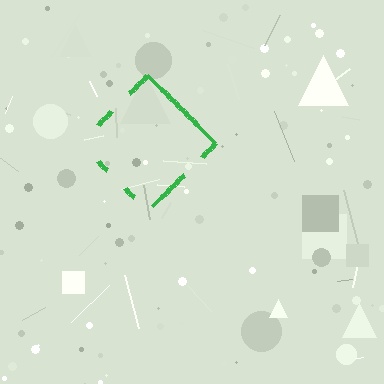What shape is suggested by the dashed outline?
The dashed outline suggests a diamond.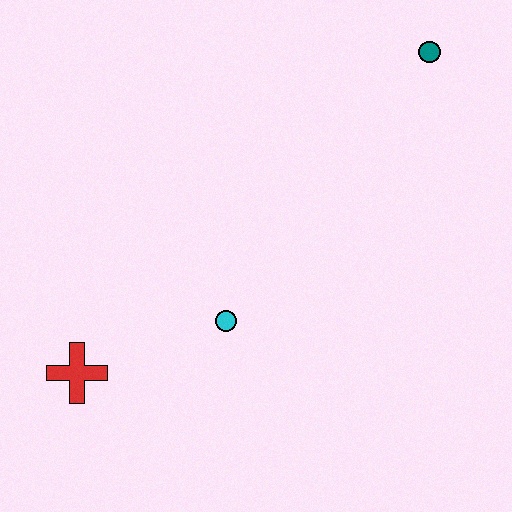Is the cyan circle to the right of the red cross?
Yes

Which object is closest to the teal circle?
The cyan circle is closest to the teal circle.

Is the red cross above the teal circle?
No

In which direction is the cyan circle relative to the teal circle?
The cyan circle is below the teal circle.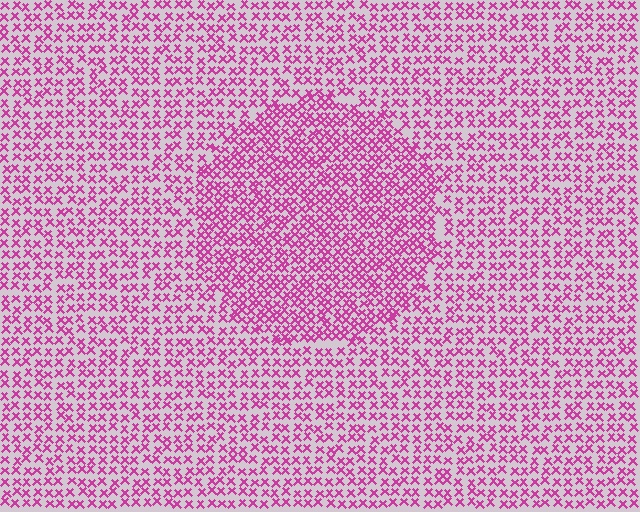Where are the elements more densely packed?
The elements are more densely packed inside the circle boundary.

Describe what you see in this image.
The image contains small magenta elements arranged at two different densities. A circle-shaped region is visible where the elements are more densely packed than the surrounding area.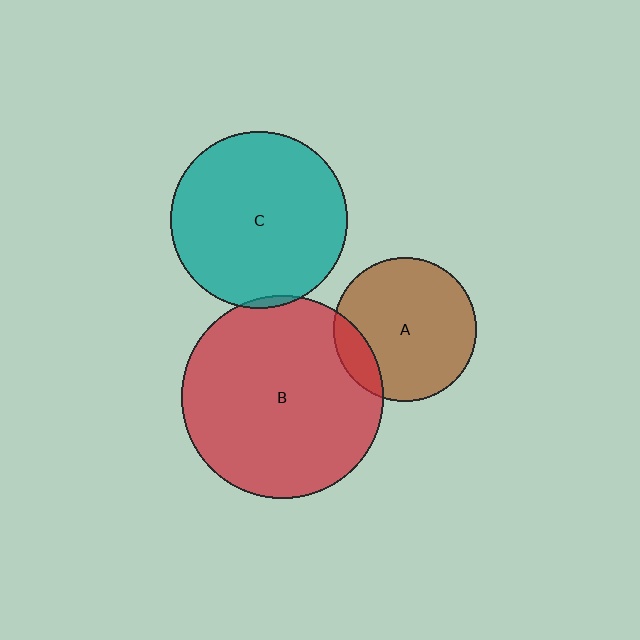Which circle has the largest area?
Circle B (red).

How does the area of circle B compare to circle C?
Approximately 1.3 times.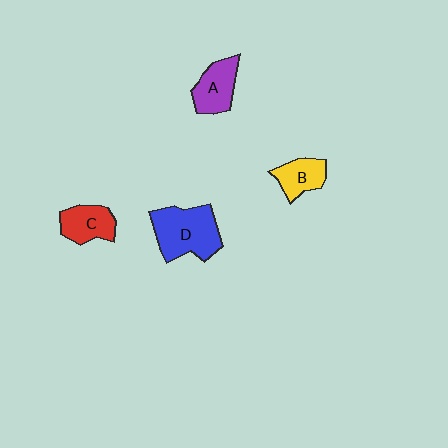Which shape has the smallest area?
Shape B (yellow).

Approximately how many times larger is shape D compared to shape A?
Approximately 1.6 times.